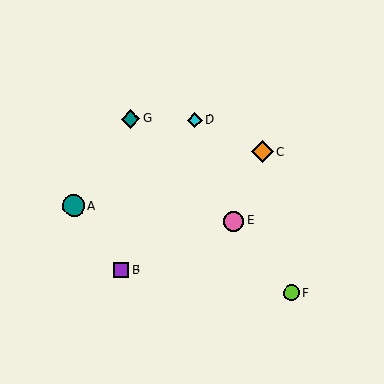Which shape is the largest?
The orange diamond (labeled C) is the largest.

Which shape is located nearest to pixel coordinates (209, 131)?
The cyan diamond (labeled D) at (195, 120) is nearest to that location.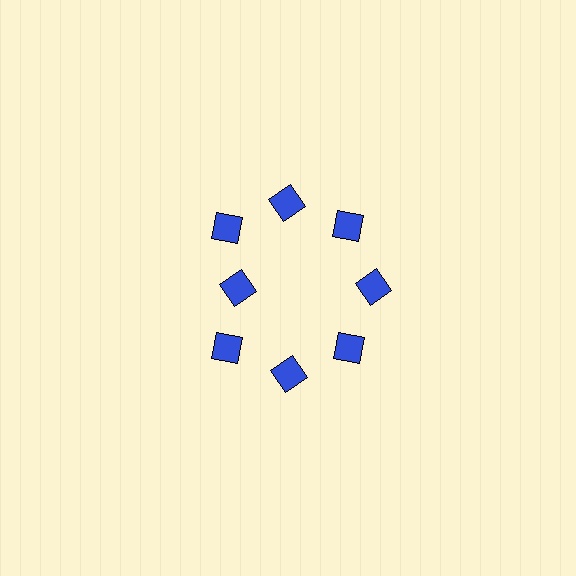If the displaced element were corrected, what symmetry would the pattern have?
It would have 8-fold rotational symmetry — the pattern would map onto itself every 45 degrees.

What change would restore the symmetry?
The symmetry would be restored by moving it outward, back onto the ring so that all 8 diamonds sit at equal angles and equal distance from the center.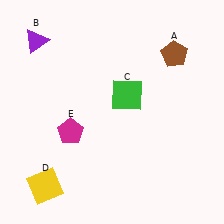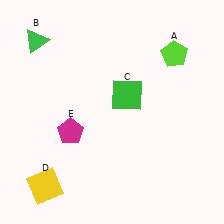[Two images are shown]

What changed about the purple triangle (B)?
In Image 1, B is purple. In Image 2, it changed to green.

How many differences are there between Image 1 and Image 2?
There are 2 differences between the two images.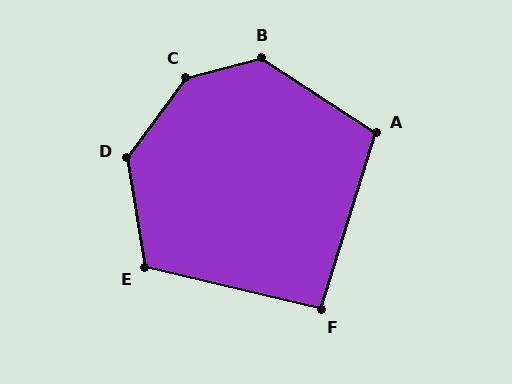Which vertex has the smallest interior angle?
F, at approximately 94 degrees.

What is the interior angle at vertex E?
Approximately 113 degrees (obtuse).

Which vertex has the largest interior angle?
C, at approximately 141 degrees.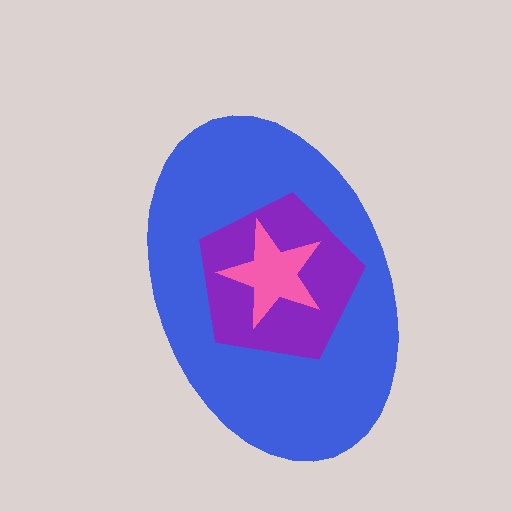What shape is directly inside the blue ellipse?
The purple pentagon.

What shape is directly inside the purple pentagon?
The pink star.